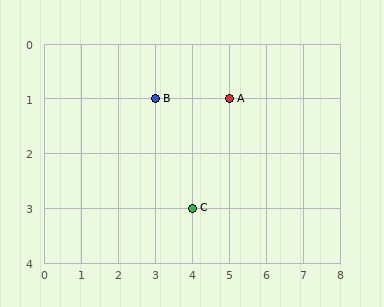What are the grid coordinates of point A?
Point A is at grid coordinates (5, 1).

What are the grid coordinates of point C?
Point C is at grid coordinates (4, 3).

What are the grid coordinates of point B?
Point B is at grid coordinates (3, 1).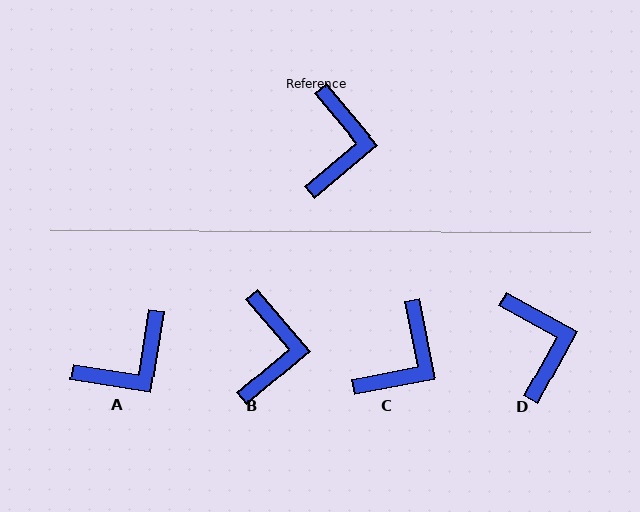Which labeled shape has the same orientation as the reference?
B.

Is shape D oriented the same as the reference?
No, it is off by about 21 degrees.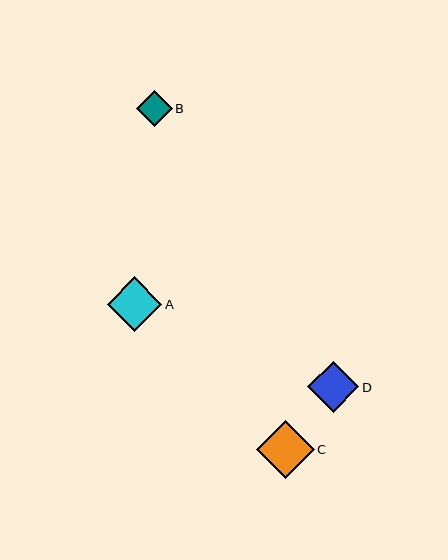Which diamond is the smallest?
Diamond B is the smallest with a size of approximately 36 pixels.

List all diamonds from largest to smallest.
From largest to smallest: C, A, D, B.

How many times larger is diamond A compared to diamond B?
Diamond A is approximately 1.5 times the size of diamond B.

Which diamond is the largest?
Diamond C is the largest with a size of approximately 58 pixels.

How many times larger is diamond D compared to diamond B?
Diamond D is approximately 1.4 times the size of diamond B.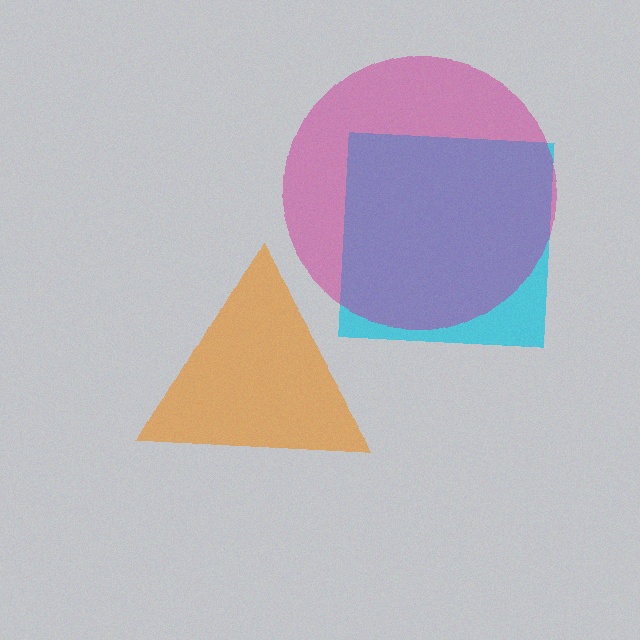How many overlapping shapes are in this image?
There are 3 overlapping shapes in the image.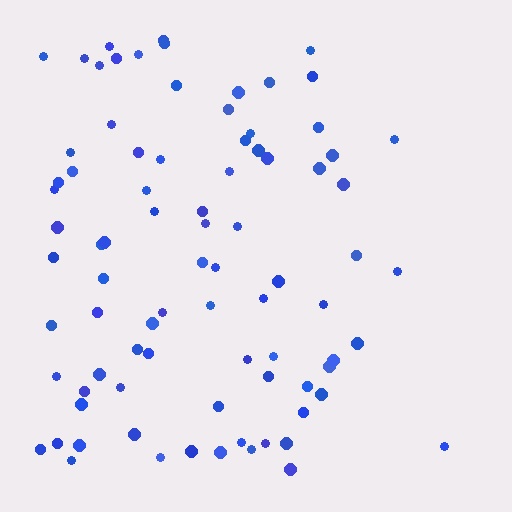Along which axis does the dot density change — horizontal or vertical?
Horizontal.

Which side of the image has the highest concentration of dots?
The left.